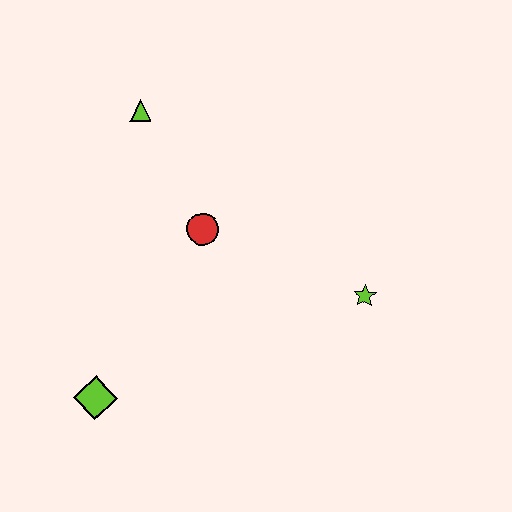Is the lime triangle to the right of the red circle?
No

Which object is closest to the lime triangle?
The red circle is closest to the lime triangle.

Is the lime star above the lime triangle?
No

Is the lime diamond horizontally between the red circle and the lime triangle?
No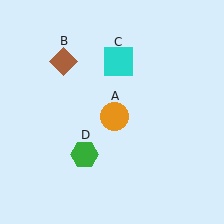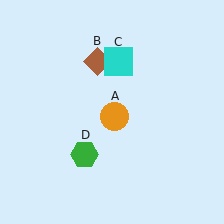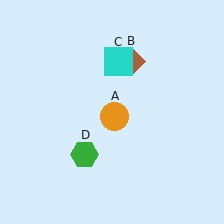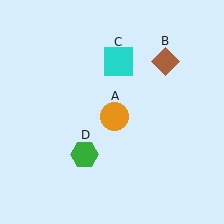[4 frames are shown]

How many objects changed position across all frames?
1 object changed position: brown diamond (object B).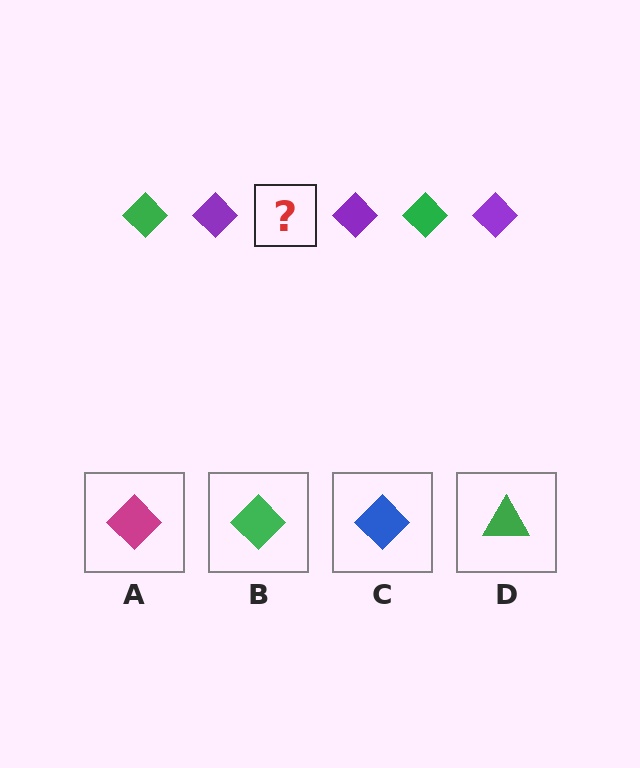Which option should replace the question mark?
Option B.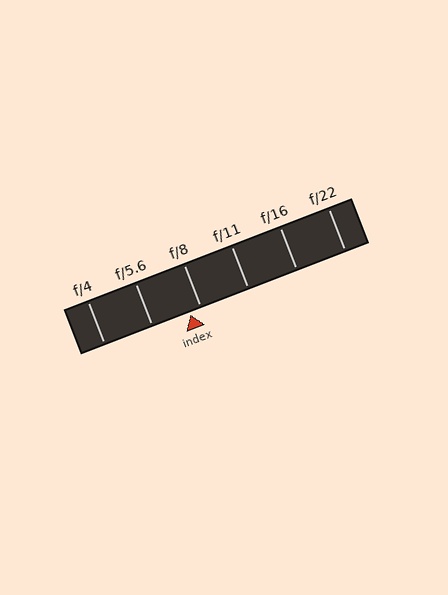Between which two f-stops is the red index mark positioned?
The index mark is between f/5.6 and f/8.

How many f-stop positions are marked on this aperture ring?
There are 6 f-stop positions marked.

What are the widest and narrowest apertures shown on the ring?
The widest aperture shown is f/4 and the narrowest is f/22.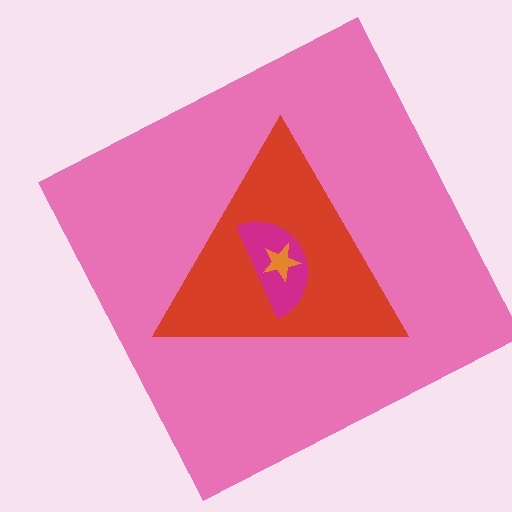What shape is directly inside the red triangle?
The magenta semicircle.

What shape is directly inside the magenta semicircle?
The orange star.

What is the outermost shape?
The pink square.